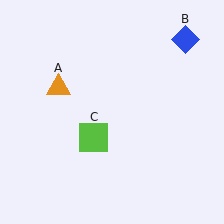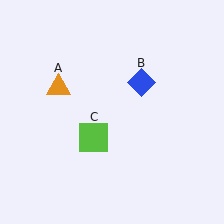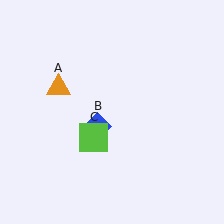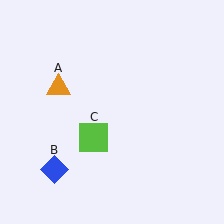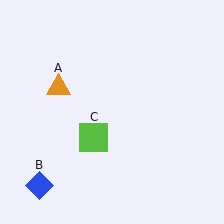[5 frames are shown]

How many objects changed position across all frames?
1 object changed position: blue diamond (object B).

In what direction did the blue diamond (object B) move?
The blue diamond (object B) moved down and to the left.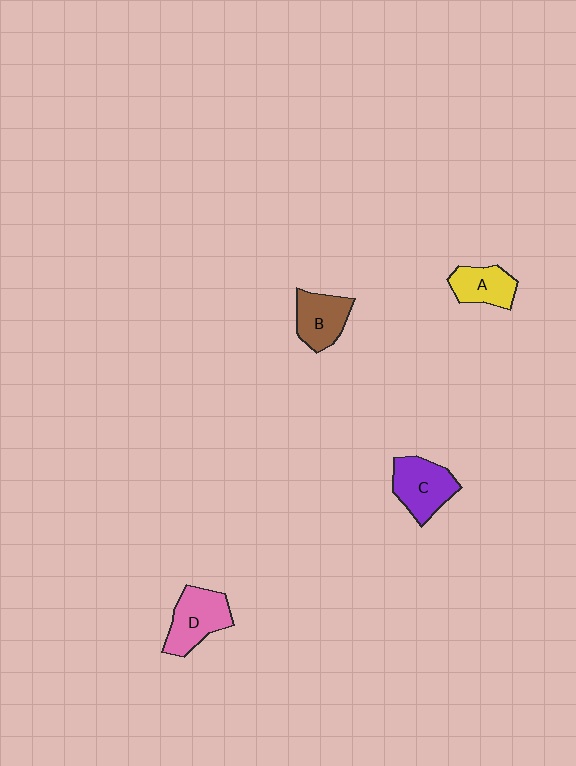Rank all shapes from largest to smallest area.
From largest to smallest: D (pink), C (purple), B (brown), A (yellow).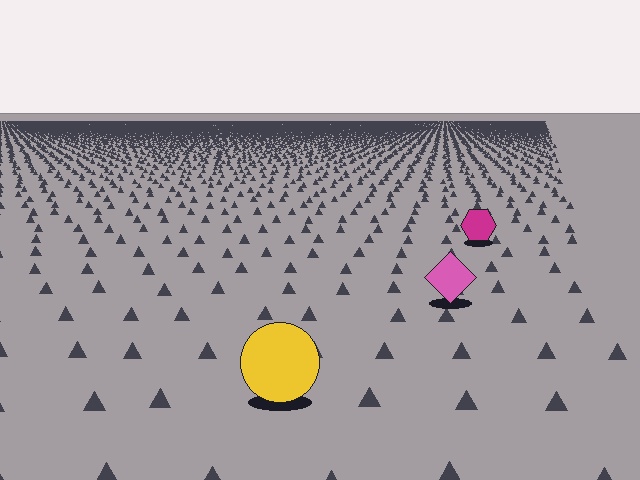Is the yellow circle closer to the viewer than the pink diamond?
Yes. The yellow circle is closer — you can tell from the texture gradient: the ground texture is coarser near it.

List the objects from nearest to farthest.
From nearest to farthest: the yellow circle, the pink diamond, the magenta hexagon.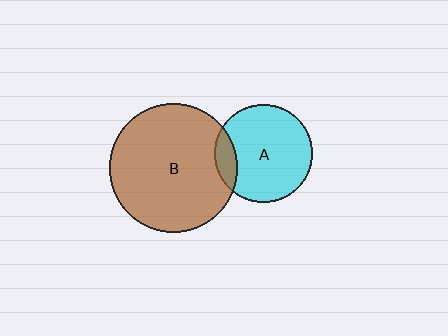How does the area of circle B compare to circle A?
Approximately 1.7 times.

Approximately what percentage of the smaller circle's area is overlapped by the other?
Approximately 15%.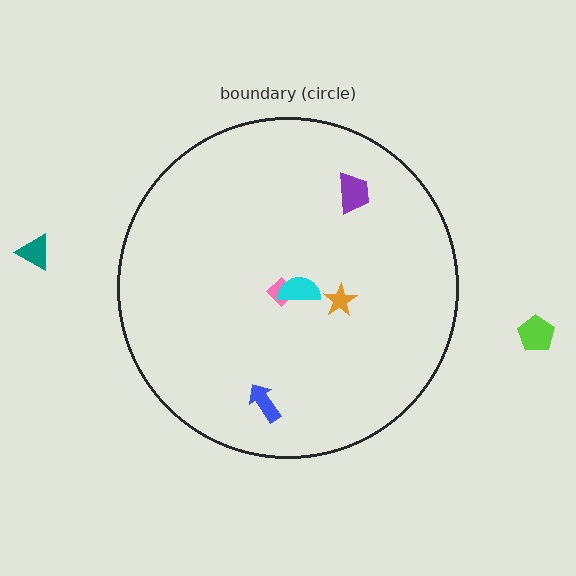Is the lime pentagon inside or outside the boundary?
Outside.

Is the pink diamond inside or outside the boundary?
Inside.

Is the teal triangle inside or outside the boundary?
Outside.